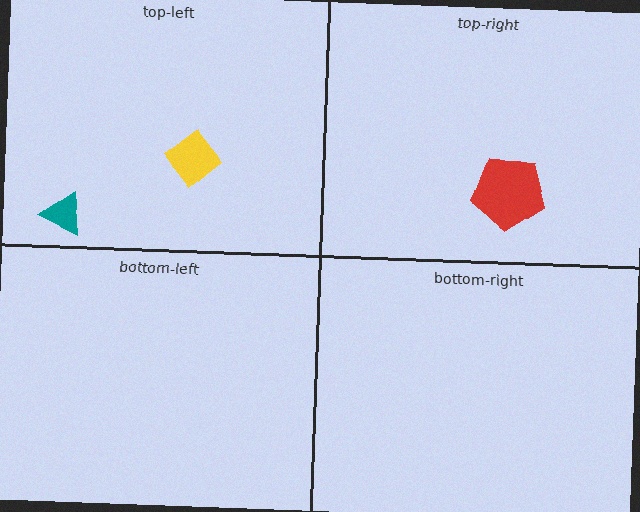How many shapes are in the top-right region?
1.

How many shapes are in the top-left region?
2.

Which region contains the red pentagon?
The top-right region.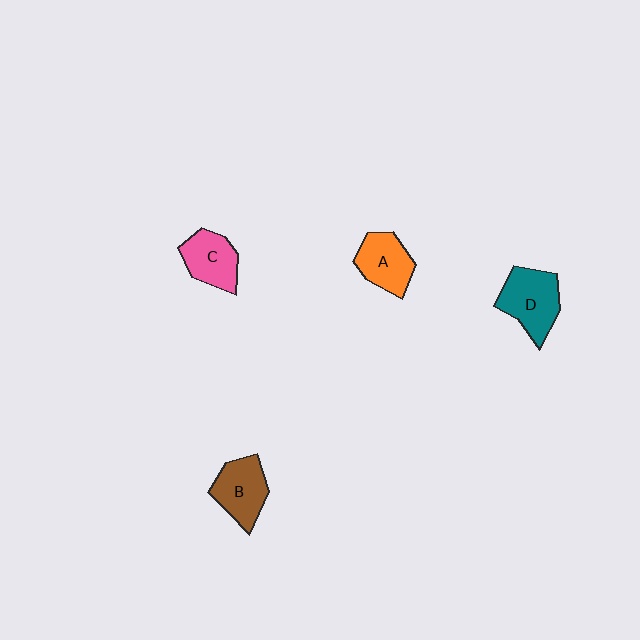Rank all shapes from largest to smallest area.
From largest to smallest: D (teal), B (brown), A (orange), C (pink).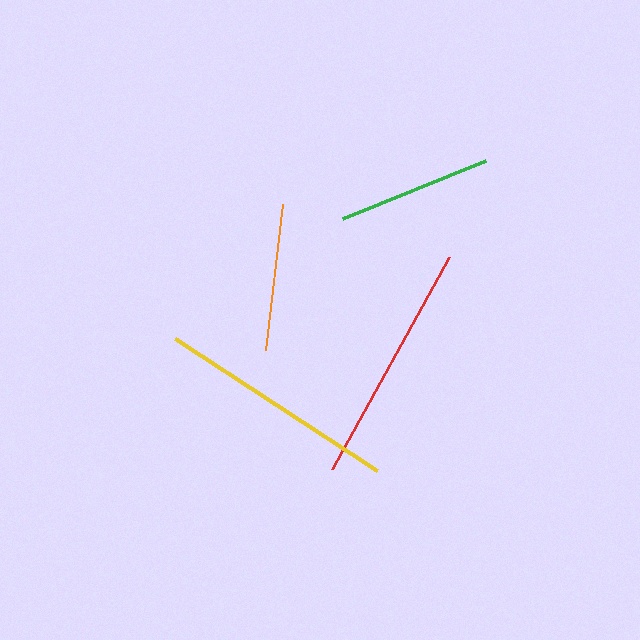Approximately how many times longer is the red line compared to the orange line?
The red line is approximately 1.6 times the length of the orange line.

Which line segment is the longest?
The red line is the longest at approximately 242 pixels.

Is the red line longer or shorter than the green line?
The red line is longer than the green line.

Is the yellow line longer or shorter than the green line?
The yellow line is longer than the green line.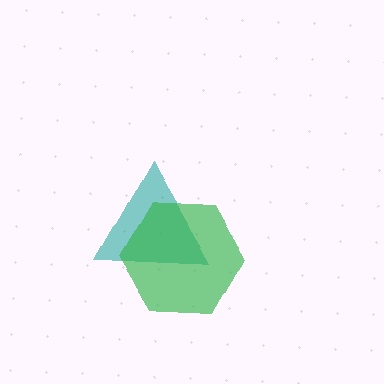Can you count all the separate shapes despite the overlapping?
Yes, there are 2 separate shapes.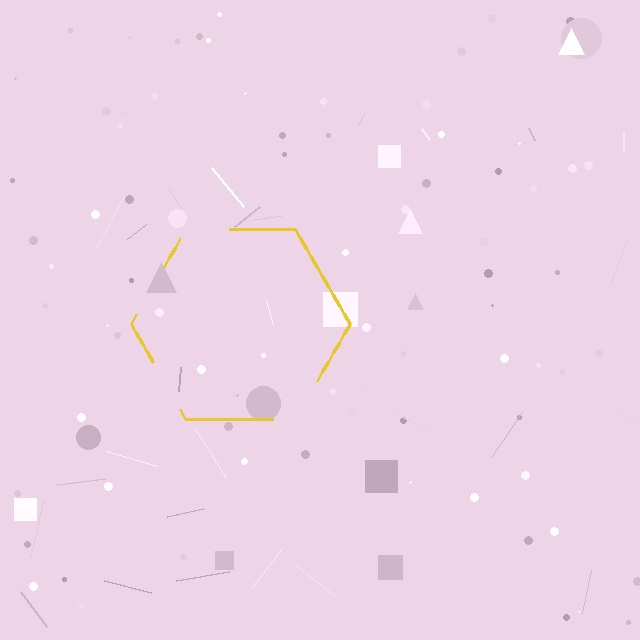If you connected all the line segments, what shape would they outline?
They would outline a hexagon.